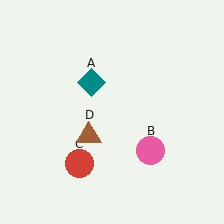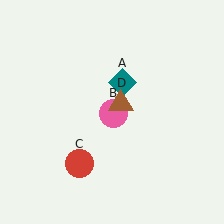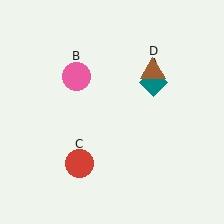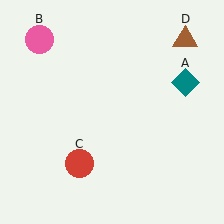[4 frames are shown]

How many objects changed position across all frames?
3 objects changed position: teal diamond (object A), pink circle (object B), brown triangle (object D).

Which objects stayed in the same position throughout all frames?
Red circle (object C) remained stationary.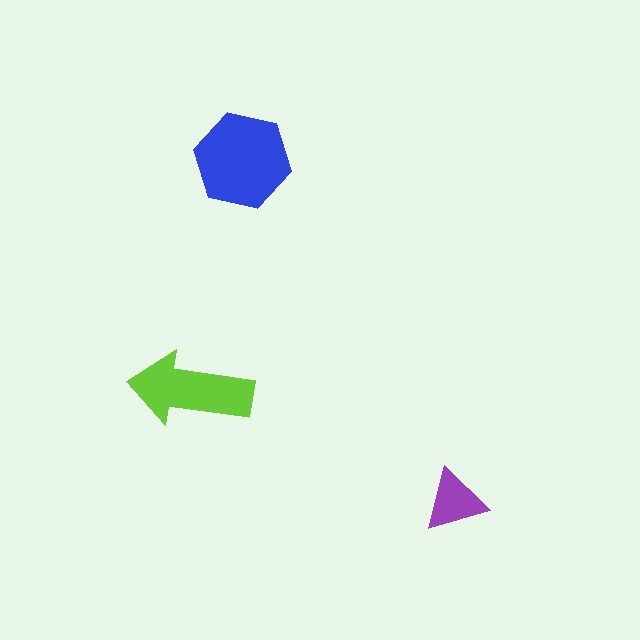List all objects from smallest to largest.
The purple triangle, the lime arrow, the blue hexagon.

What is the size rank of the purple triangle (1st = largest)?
3rd.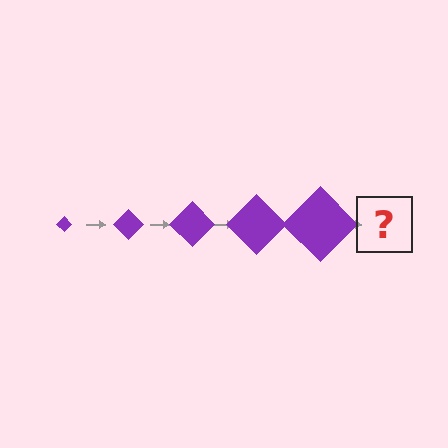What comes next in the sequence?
The next element should be a purple diamond, larger than the previous one.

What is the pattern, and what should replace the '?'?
The pattern is that the diamond gets progressively larger each step. The '?' should be a purple diamond, larger than the previous one.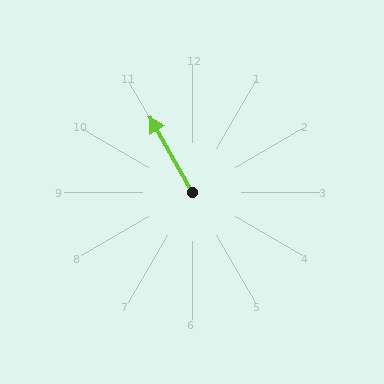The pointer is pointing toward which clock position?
Roughly 11 o'clock.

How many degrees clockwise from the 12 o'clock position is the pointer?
Approximately 331 degrees.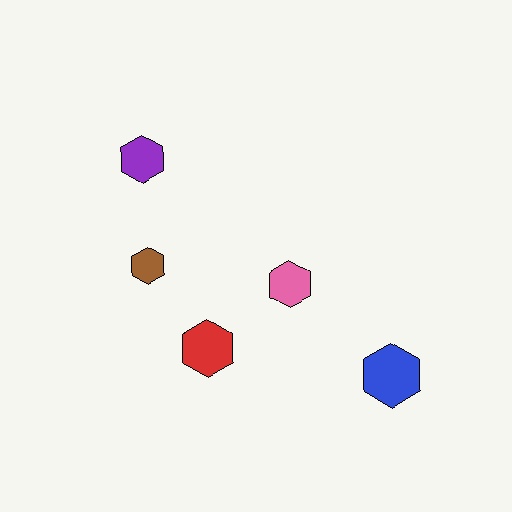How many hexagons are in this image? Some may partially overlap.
There are 5 hexagons.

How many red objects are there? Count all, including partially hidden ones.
There is 1 red object.